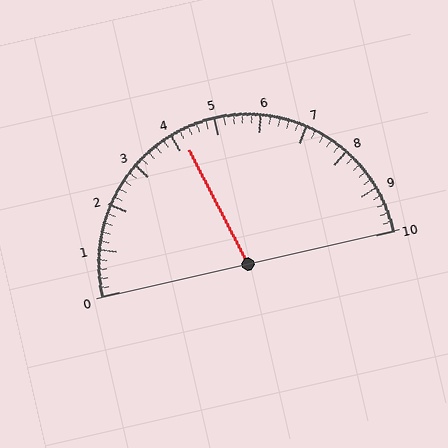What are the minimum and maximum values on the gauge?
The gauge ranges from 0 to 10.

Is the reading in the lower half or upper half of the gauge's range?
The reading is in the lower half of the range (0 to 10).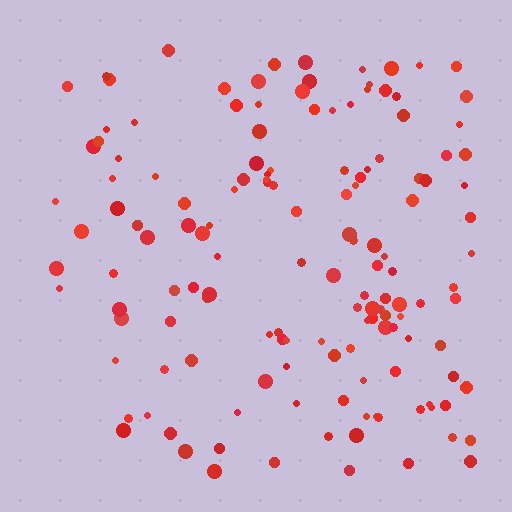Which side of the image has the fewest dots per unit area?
The left.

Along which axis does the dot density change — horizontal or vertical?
Horizontal.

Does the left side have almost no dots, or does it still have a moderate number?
Still a moderate number, just noticeably fewer than the right.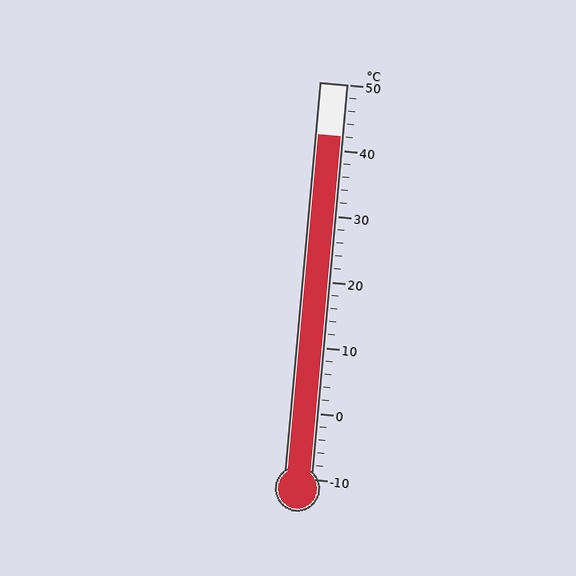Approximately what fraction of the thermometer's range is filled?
The thermometer is filled to approximately 85% of its range.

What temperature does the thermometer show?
The thermometer shows approximately 42°C.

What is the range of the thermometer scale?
The thermometer scale ranges from -10°C to 50°C.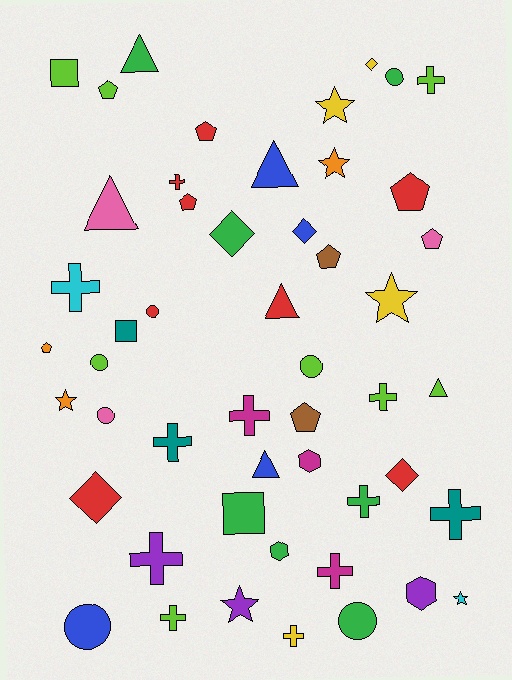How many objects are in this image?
There are 50 objects.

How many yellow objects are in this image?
There are 4 yellow objects.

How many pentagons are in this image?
There are 8 pentagons.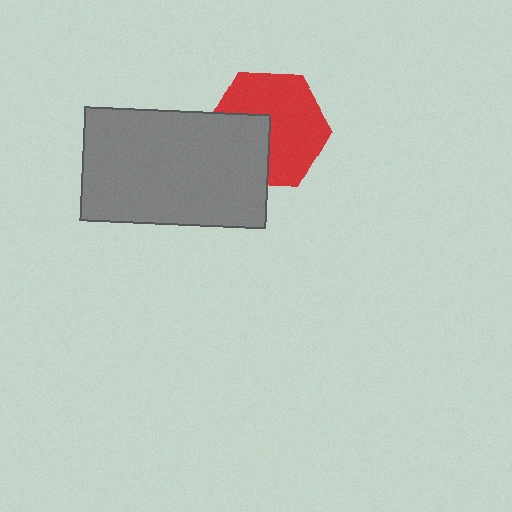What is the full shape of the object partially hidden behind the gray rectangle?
The partially hidden object is a red hexagon.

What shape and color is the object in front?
The object in front is a gray rectangle.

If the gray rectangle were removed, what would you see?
You would see the complete red hexagon.